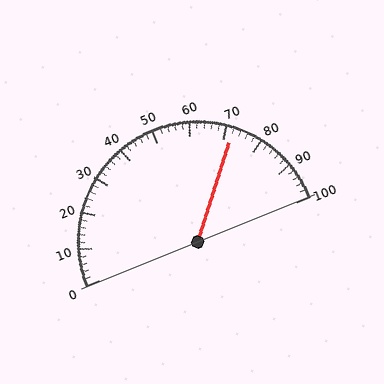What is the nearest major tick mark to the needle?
The nearest major tick mark is 70.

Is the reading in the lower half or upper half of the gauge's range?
The reading is in the upper half of the range (0 to 100).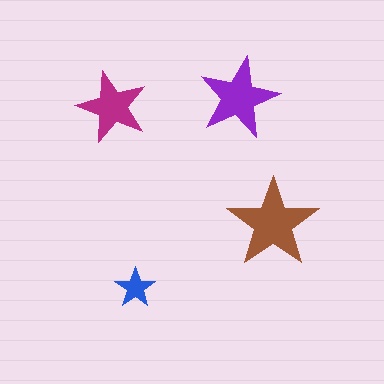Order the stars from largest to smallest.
the brown one, the purple one, the magenta one, the blue one.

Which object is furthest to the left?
The magenta star is leftmost.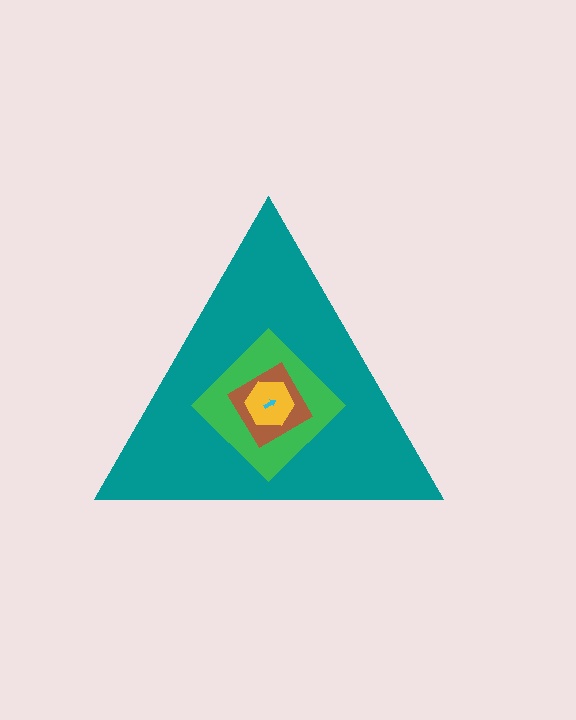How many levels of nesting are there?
5.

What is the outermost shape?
The teal triangle.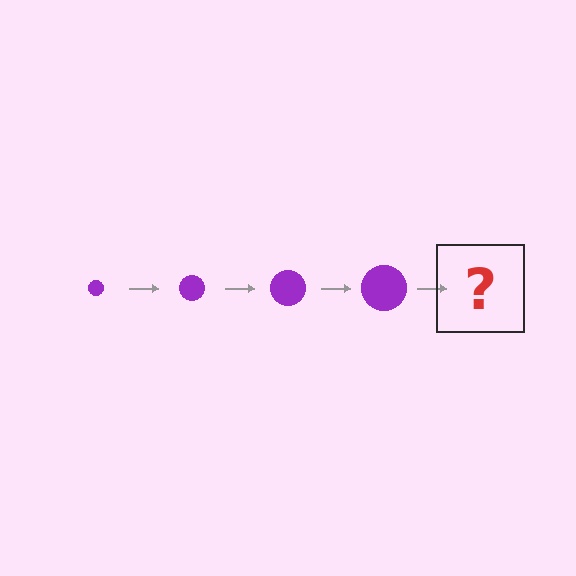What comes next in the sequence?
The next element should be a purple circle, larger than the previous one.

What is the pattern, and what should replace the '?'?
The pattern is that the circle gets progressively larger each step. The '?' should be a purple circle, larger than the previous one.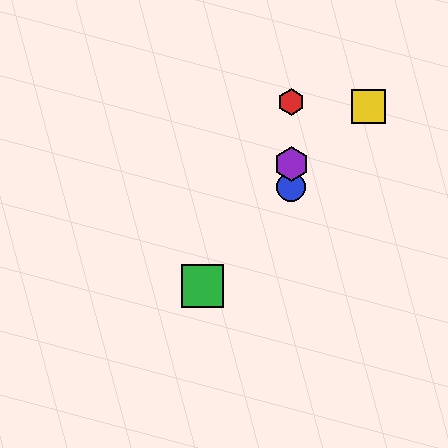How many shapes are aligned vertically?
3 shapes (the red hexagon, the blue circle, the purple hexagon) are aligned vertically.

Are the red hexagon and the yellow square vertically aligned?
No, the red hexagon is at x≈291 and the yellow square is at x≈369.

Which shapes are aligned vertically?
The red hexagon, the blue circle, the purple hexagon are aligned vertically.